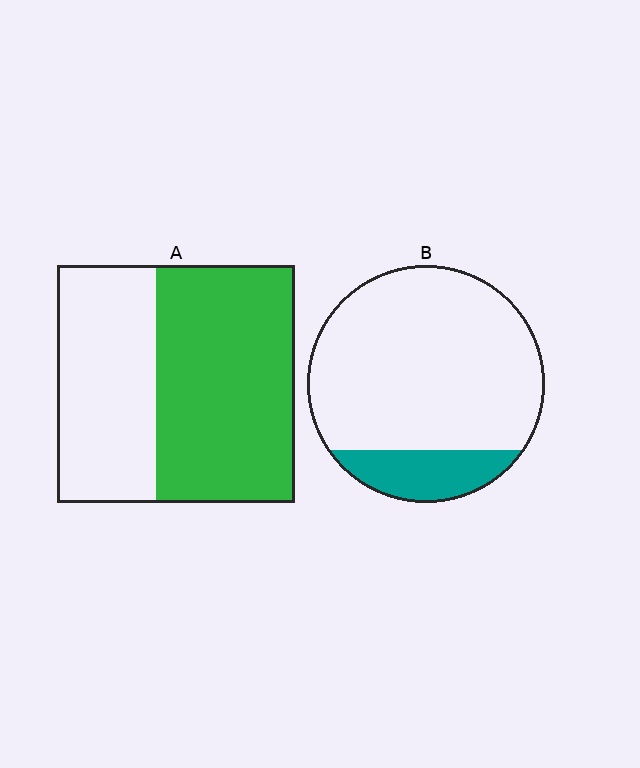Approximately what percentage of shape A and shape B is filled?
A is approximately 60% and B is approximately 15%.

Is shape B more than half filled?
No.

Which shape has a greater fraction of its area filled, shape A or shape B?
Shape A.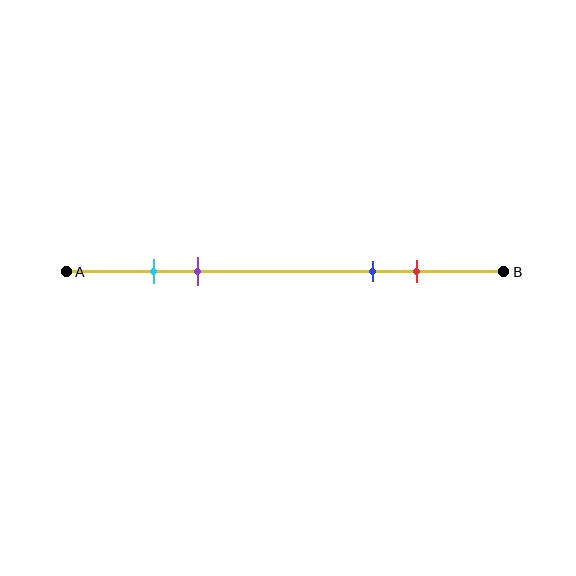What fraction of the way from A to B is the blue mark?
The blue mark is approximately 70% (0.7) of the way from A to B.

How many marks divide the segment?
There are 4 marks dividing the segment.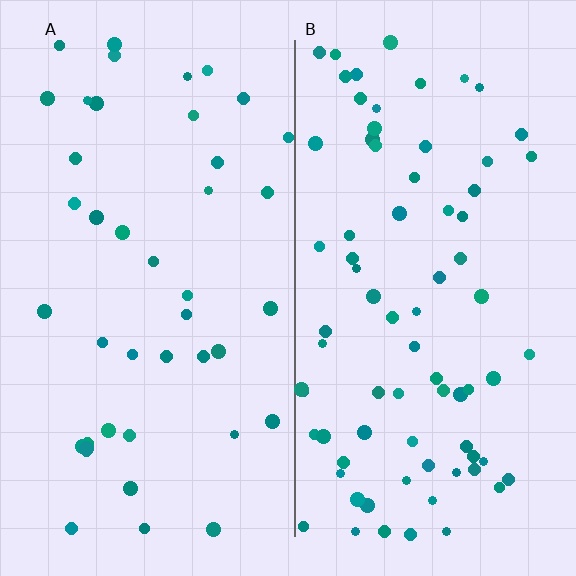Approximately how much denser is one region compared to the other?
Approximately 1.9× — region B over region A.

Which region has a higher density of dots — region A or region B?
B (the right).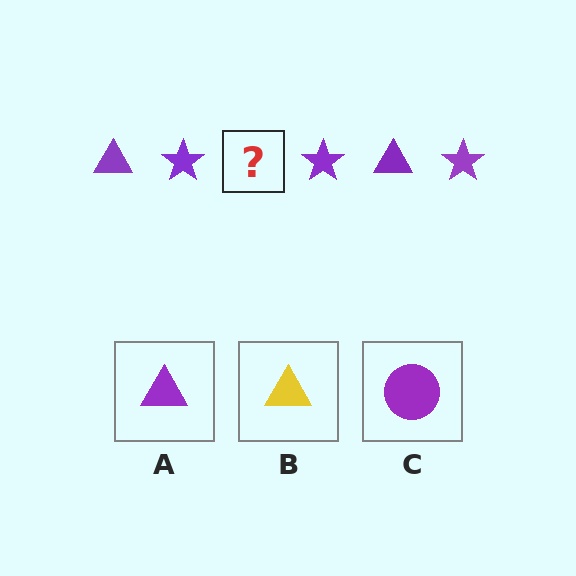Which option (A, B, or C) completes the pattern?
A.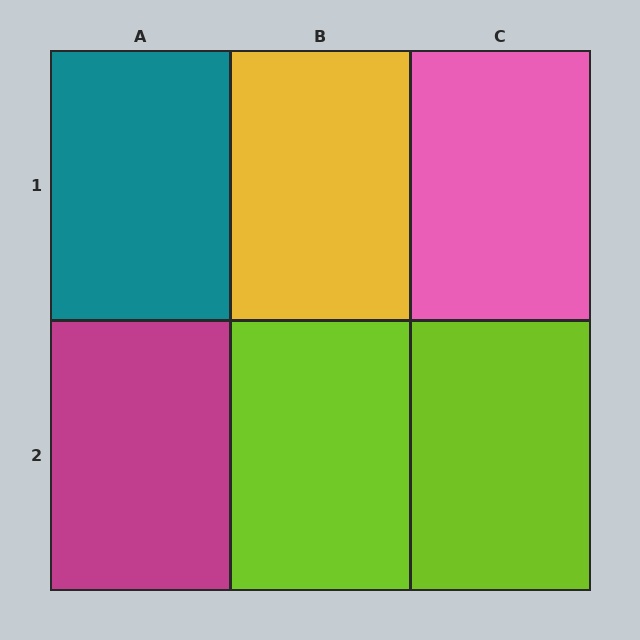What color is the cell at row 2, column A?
Magenta.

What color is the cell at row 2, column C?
Lime.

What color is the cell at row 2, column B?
Lime.